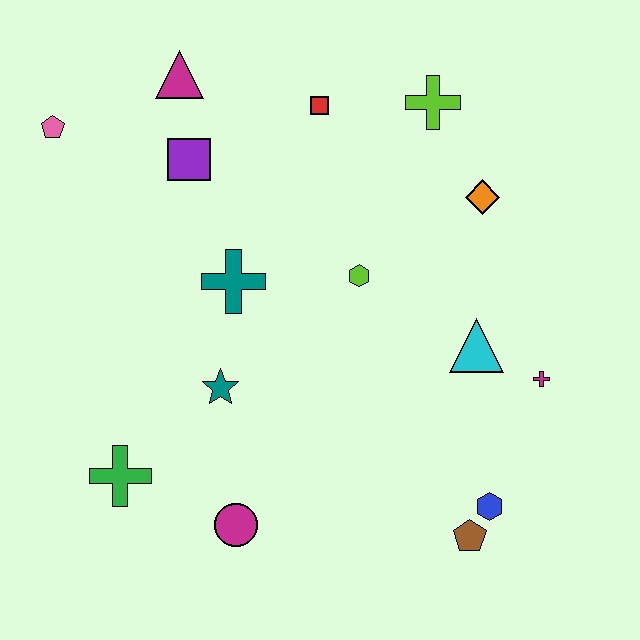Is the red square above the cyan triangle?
Yes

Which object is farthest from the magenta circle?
The lime cross is farthest from the magenta circle.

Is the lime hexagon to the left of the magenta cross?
Yes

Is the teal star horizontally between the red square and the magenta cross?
No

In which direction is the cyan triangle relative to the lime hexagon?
The cyan triangle is to the right of the lime hexagon.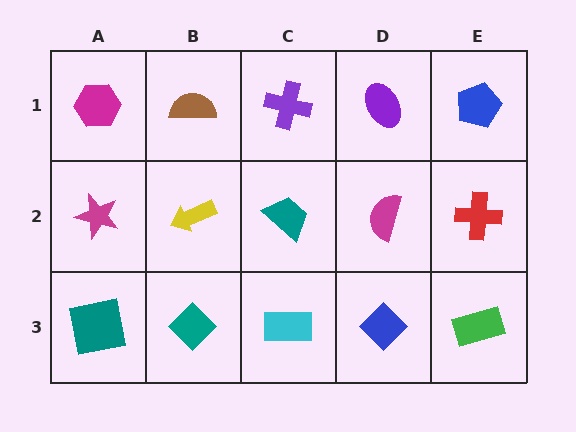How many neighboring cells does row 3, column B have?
3.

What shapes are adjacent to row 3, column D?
A magenta semicircle (row 2, column D), a cyan rectangle (row 3, column C), a green rectangle (row 3, column E).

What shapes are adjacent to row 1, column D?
A magenta semicircle (row 2, column D), a purple cross (row 1, column C), a blue pentagon (row 1, column E).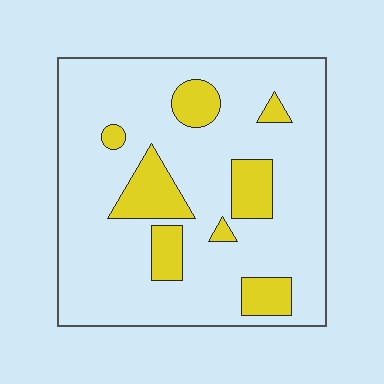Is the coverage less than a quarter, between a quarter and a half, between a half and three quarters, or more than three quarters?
Less than a quarter.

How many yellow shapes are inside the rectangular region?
8.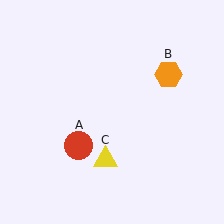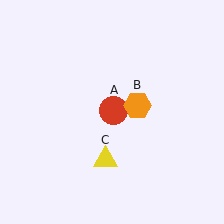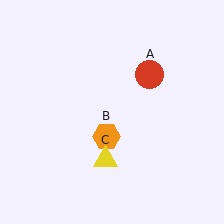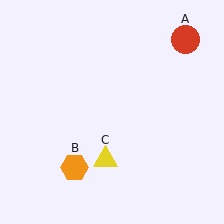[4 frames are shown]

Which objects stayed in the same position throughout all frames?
Yellow triangle (object C) remained stationary.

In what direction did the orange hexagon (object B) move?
The orange hexagon (object B) moved down and to the left.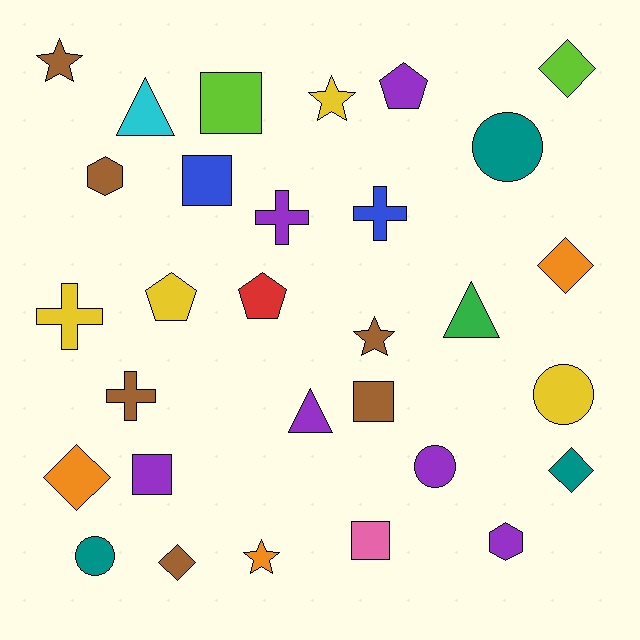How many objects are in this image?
There are 30 objects.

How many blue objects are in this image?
There are 2 blue objects.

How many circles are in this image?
There are 4 circles.